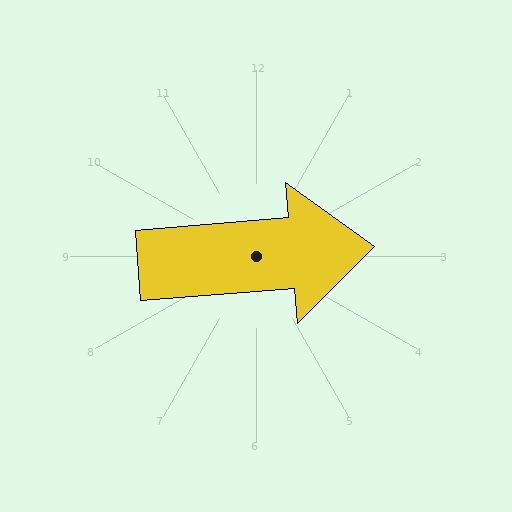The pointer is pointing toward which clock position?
Roughly 3 o'clock.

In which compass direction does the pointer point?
East.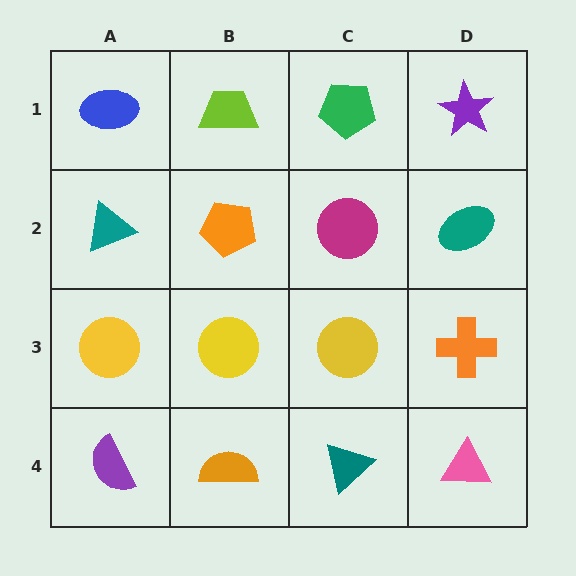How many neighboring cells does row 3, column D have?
3.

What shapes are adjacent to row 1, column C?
A magenta circle (row 2, column C), a lime trapezoid (row 1, column B), a purple star (row 1, column D).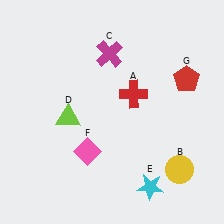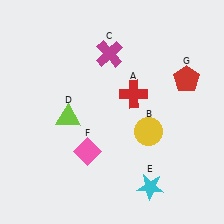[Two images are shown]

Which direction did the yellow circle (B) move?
The yellow circle (B) moved up.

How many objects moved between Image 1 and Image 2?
1 object moved between the two images.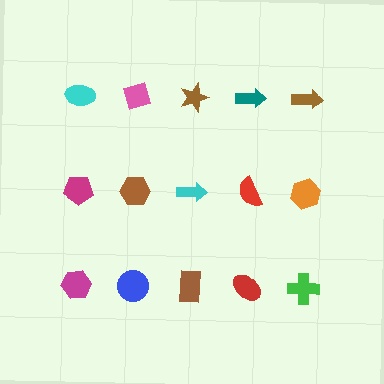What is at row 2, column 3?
A cyan arrow.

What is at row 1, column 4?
A teal arrow.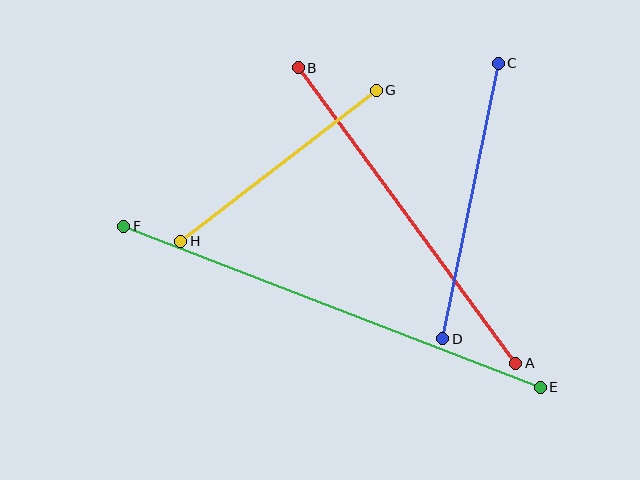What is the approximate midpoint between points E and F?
The midpoint is at approximately (332, 307) pixels.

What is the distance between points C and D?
The distance is approximately 281 pixels.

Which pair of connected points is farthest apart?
Points E and F are farthest apart.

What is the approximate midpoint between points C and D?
The midpoint is at approximately (471, 201) pixels.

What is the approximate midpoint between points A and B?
The midpoint is at approximately (407, 216) pixels.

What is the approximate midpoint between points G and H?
The midpoint is at approximately (278, 166) pixels.